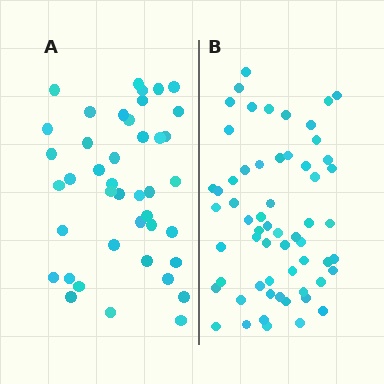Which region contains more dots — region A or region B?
Region B (the right region) has more dots.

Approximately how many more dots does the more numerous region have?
Region B has approximately 20 more dots than region A.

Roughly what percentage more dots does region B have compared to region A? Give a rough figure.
About 45% more.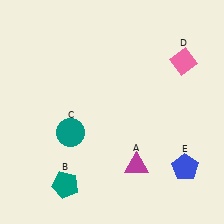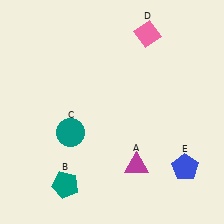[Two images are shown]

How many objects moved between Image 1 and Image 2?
1 object moved between the two images.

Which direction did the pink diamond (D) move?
The pink diamond (D) moved left.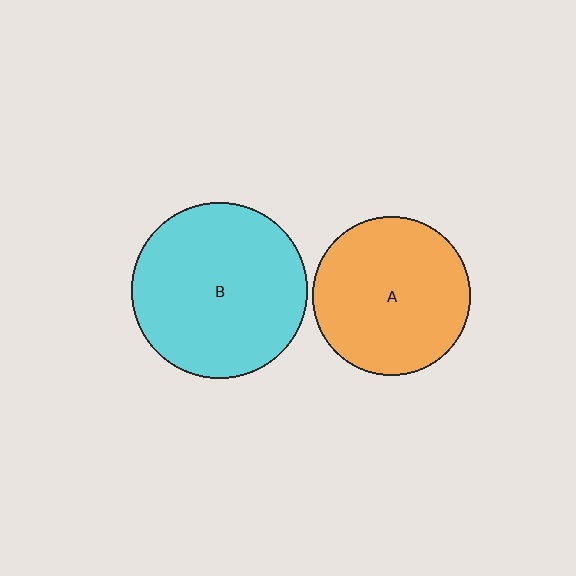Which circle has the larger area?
Circle B (cyan).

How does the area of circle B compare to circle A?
Approximately 1.2 times.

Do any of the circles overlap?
No, none of the circles overlap.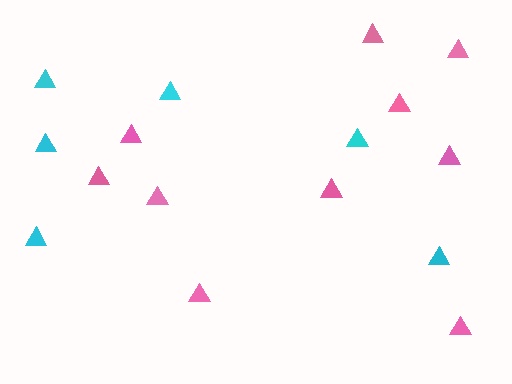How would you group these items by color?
There are 2 groups: one group of pink triangles (10) and one group of cyan triangles (6).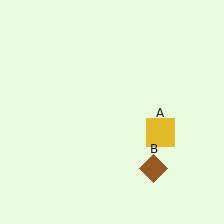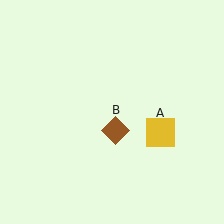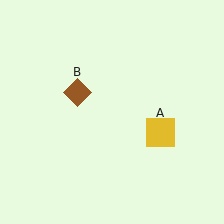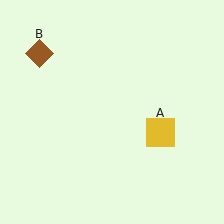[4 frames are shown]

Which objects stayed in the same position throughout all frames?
Yellow square (object A) remained stationary.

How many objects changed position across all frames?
1 object changed position: brown diamond (object B).